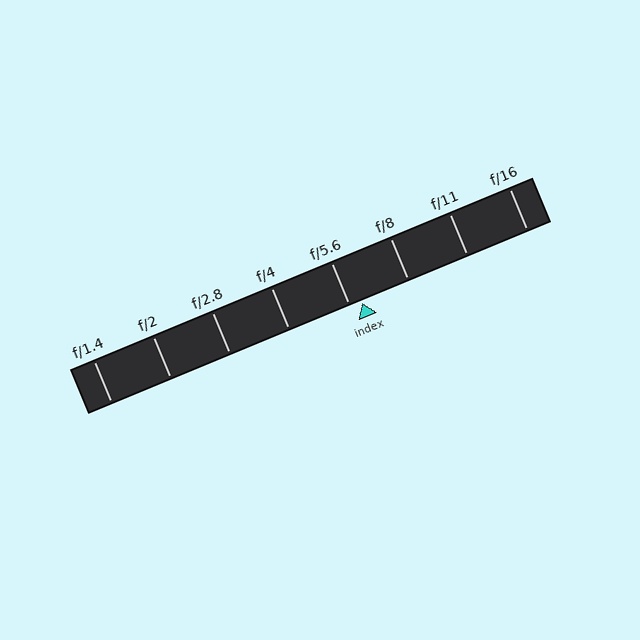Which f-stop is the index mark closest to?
The index mark is closest to f/5.6.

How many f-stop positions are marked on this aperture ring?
There are 8 f-stop positions marked.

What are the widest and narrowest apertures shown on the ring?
The widest aperture shown is f/1.4 and the narrowest is f/16.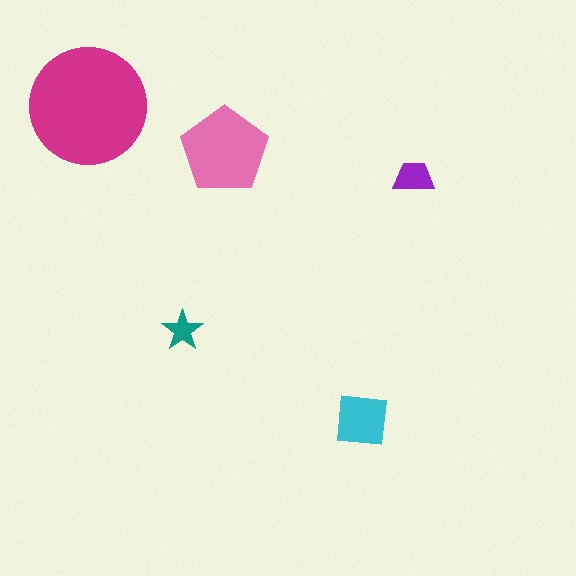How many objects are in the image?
There are 5 objects in the image.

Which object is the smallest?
The teal star.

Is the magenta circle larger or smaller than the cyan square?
Larger.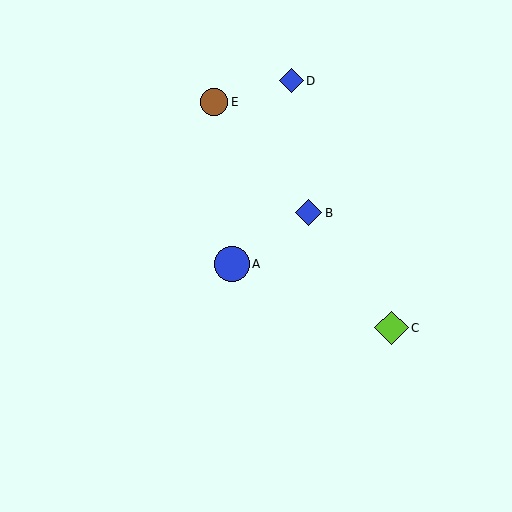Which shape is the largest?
The blue circle (labeled A) is the largest.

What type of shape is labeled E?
Shape E is a brown circle.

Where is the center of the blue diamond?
The center of the blue diamond is at (291, 81).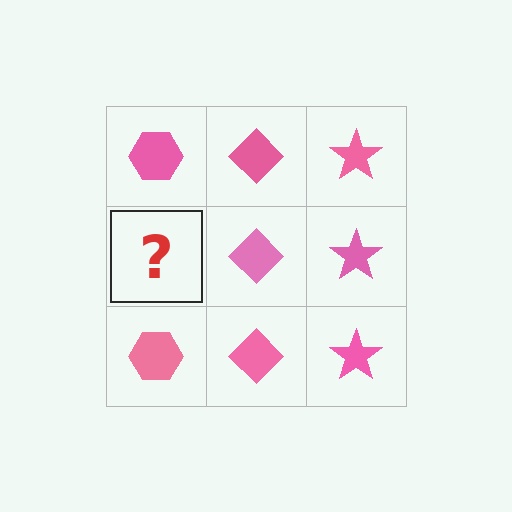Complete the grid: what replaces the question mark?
The question mark should be replaced with a pink hexagon.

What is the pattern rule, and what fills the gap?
The rule is that each column has a consistent shape. The gap should be filled with a pink hexagon.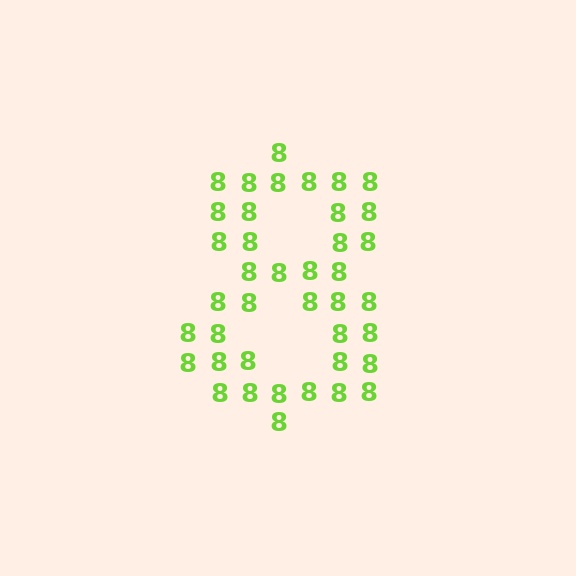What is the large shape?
The large shape is the digit 8.